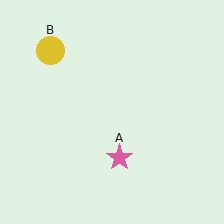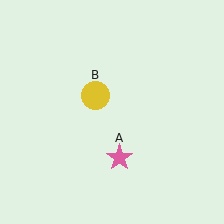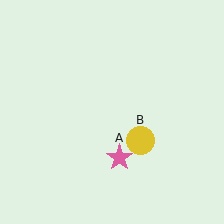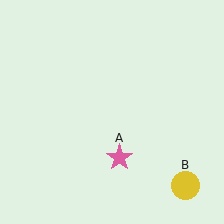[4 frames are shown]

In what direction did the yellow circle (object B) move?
The yellow circle (object B) moved down and to the right.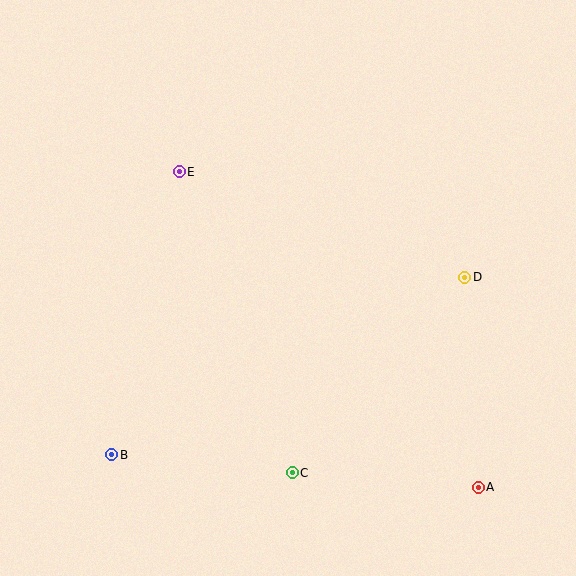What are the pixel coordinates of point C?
Point C is at (292, 473).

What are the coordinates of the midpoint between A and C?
The midpoint between A and C is at (385, 480).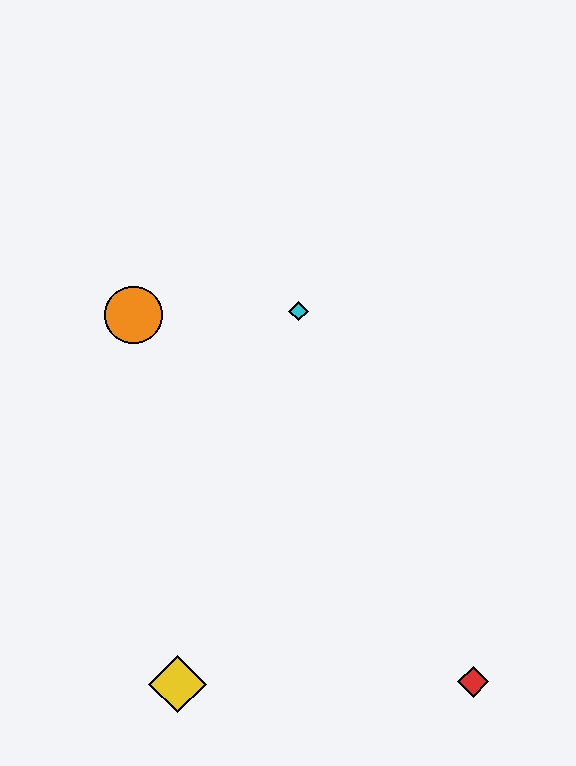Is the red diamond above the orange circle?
No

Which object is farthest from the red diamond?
The orange circle is farthest from the red diamond.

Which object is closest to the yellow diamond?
The red diamond is closest to the yellow diamond.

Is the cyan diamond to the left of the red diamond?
Yes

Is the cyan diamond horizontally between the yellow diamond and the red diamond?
Yes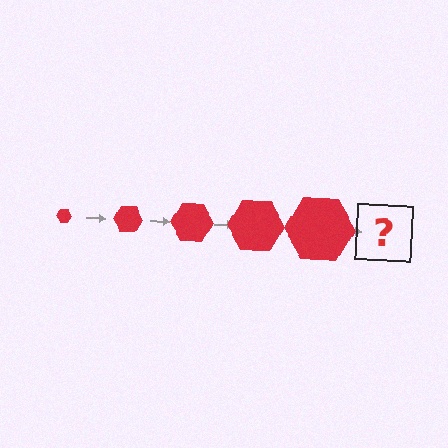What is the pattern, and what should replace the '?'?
The pattern is that the hexagon gets progressively larger each step. The '?' should be a red hexagon, larger than the previous one.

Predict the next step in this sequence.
The next step is a red hexagon, larger than the previous one.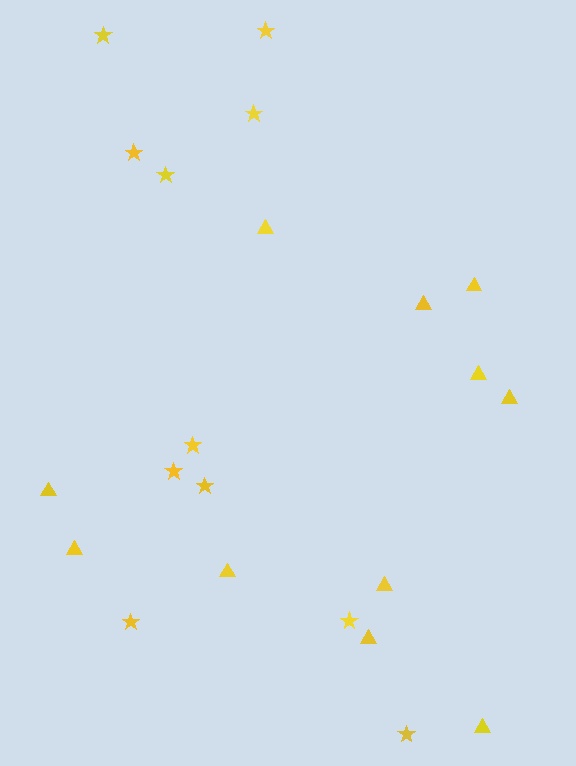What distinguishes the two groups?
There are 2 groups: one group of triangles (11) and one group of stars (11).